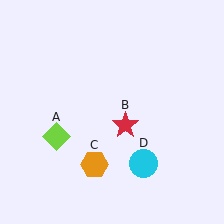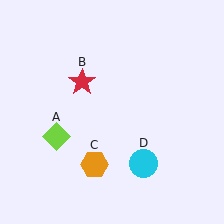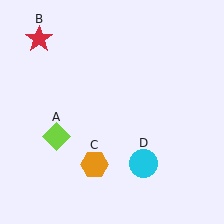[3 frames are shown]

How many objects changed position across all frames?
1 object changed position: red star (object B).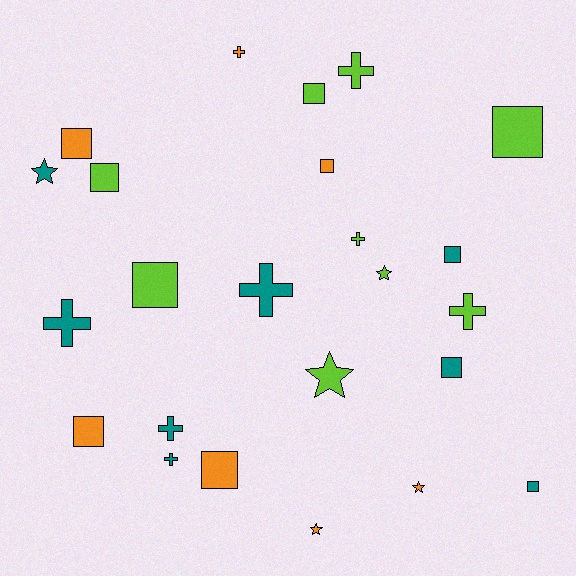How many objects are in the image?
There are 24 objects.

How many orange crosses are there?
There is 1 orange cross.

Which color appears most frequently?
Lime, with 9 objects.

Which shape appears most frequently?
Square, with 11 objects.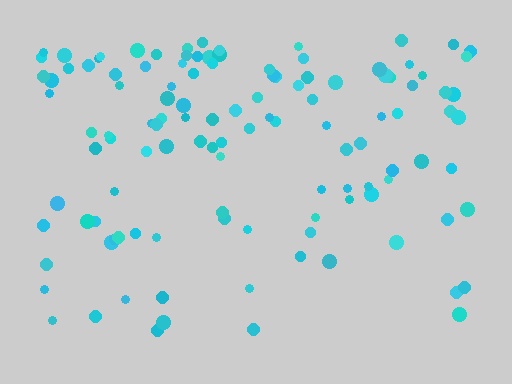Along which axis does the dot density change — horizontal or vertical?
Vertical.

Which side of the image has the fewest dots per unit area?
The bottom.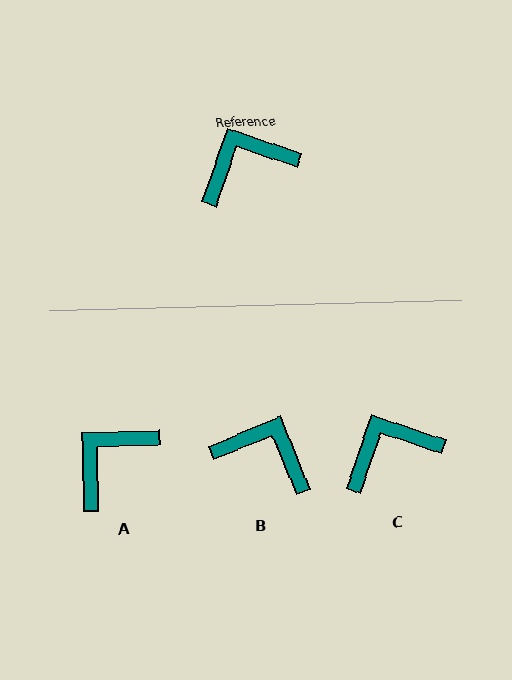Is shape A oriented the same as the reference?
No, it is off by about 21 degrees.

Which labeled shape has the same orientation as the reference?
C.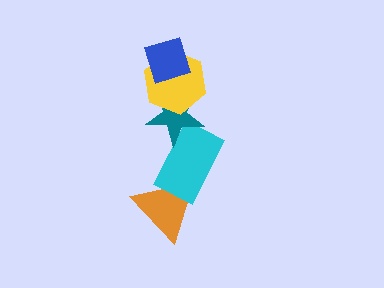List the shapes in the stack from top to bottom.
From top to bottom: the blue diamond, the yellow hexagon, the teal star, the cyan rectangle, the orange triangle.